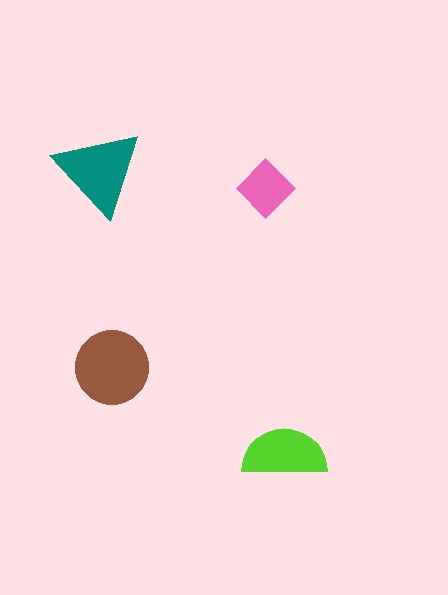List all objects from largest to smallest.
The brown circle, the teal triangle, the lime semicircle, the pink diamond.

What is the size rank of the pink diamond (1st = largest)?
4th.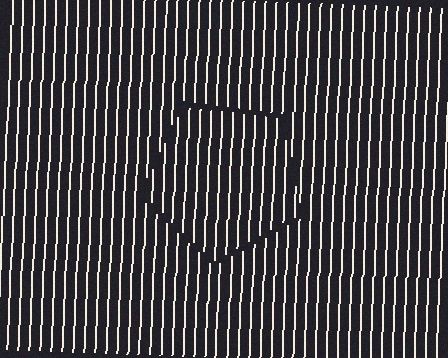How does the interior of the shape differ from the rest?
The interior of the shape contains the same grating, shifted by half a period — the contour is defined by the phase discontinuity where line-ends from the inner and outer gratings abut.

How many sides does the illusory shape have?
5 sides — the line-ends trace a pentagon.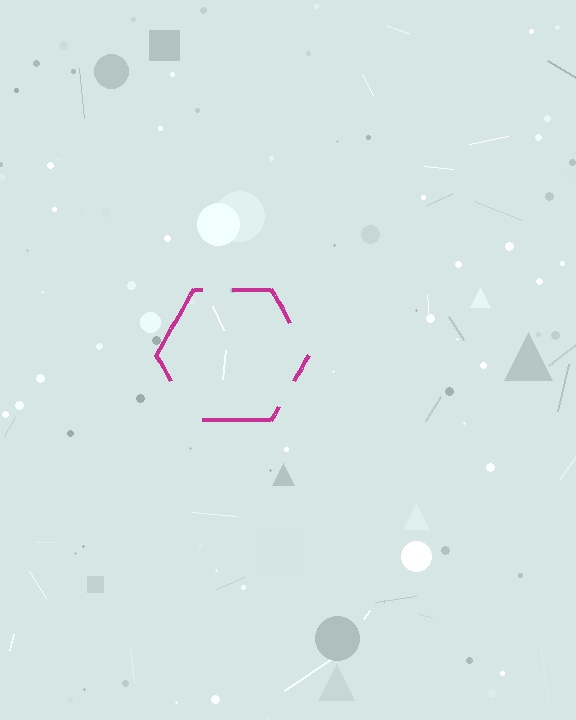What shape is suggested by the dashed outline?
The dashed outline suggests a hexagon.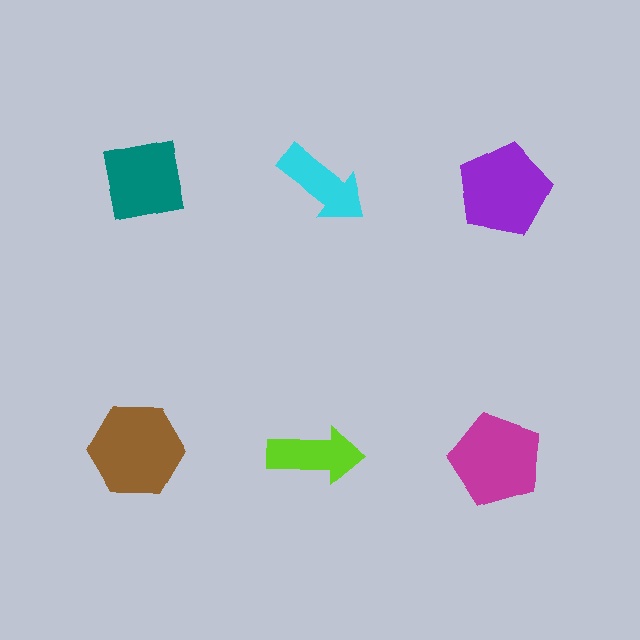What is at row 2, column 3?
A magenta pentagon.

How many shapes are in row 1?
3 shapes.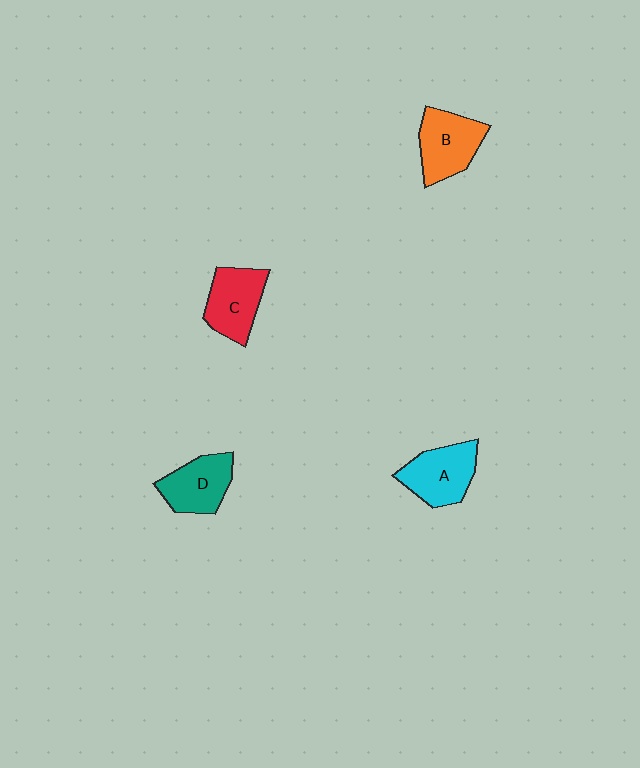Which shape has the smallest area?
Shape D (teal).